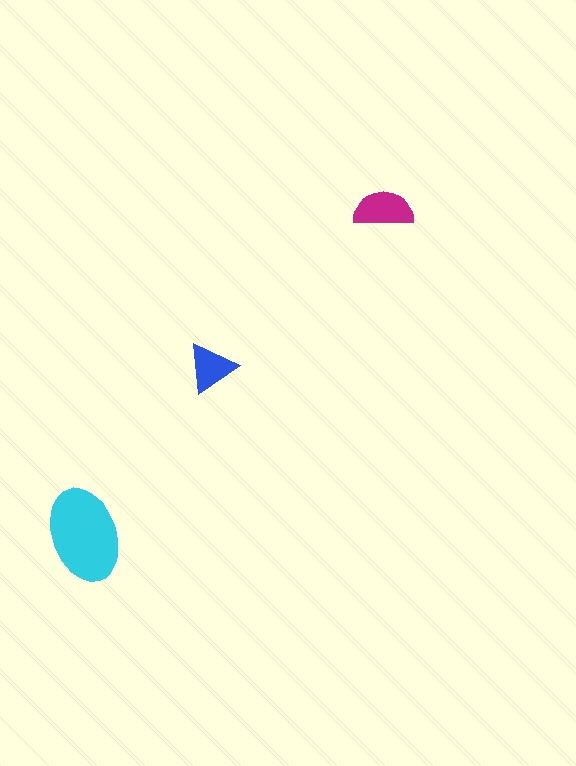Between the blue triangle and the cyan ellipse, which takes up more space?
The cyan ellipse.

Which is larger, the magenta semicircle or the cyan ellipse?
The cyan ellipse.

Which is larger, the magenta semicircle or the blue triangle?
The magenta semicircle.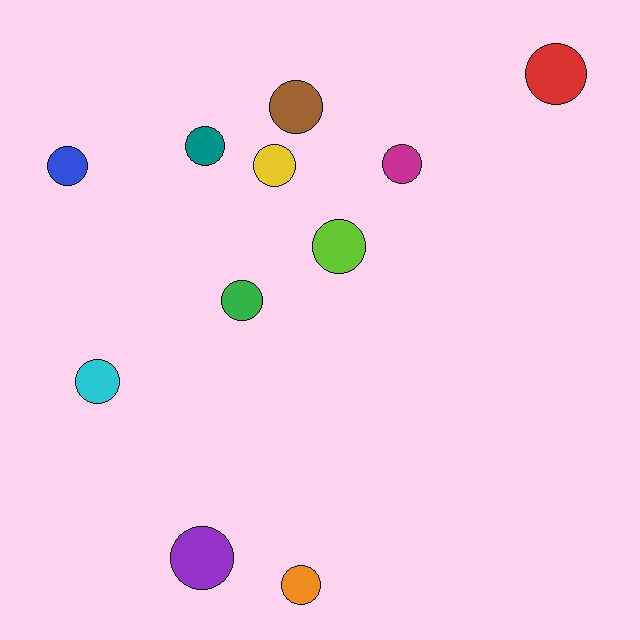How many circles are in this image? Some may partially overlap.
There are 11 circles.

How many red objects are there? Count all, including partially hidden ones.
There is 1 red object.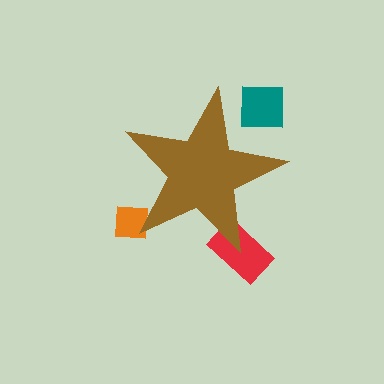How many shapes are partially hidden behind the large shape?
3 shapes are partially hidden.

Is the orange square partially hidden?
Yes, the orange square is partially hidden behind the brown star.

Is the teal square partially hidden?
Yes, the teal square is partially hidden behind the brown star.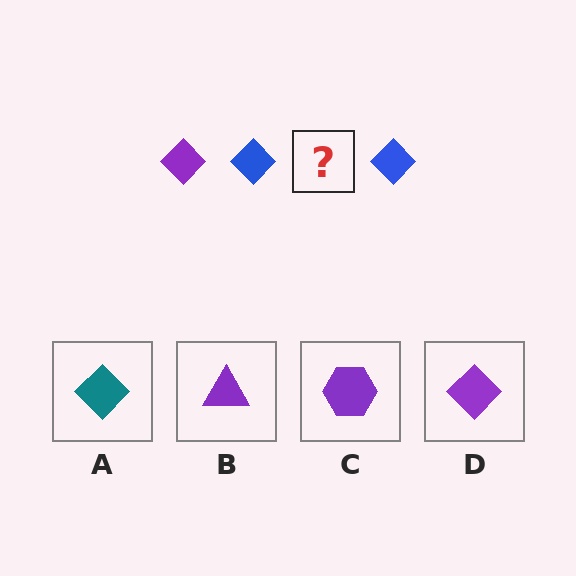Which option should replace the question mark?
Option D.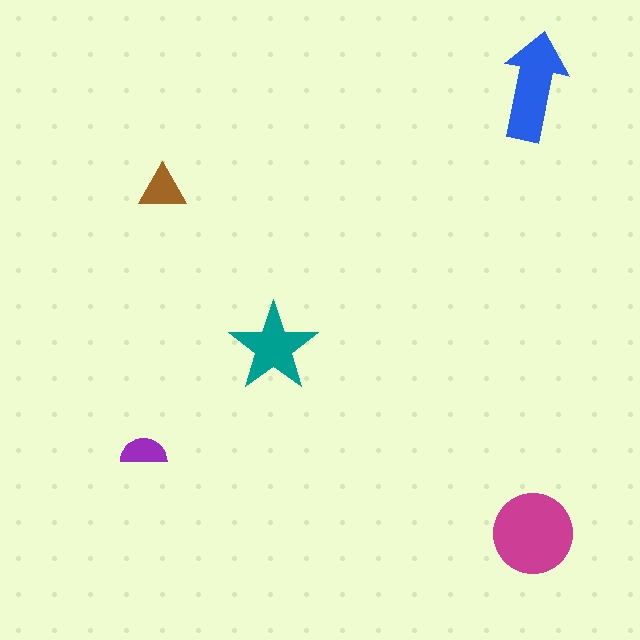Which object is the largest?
The magenta circle.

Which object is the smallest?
The purple semicircle.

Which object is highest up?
The blue arrow is topmost.